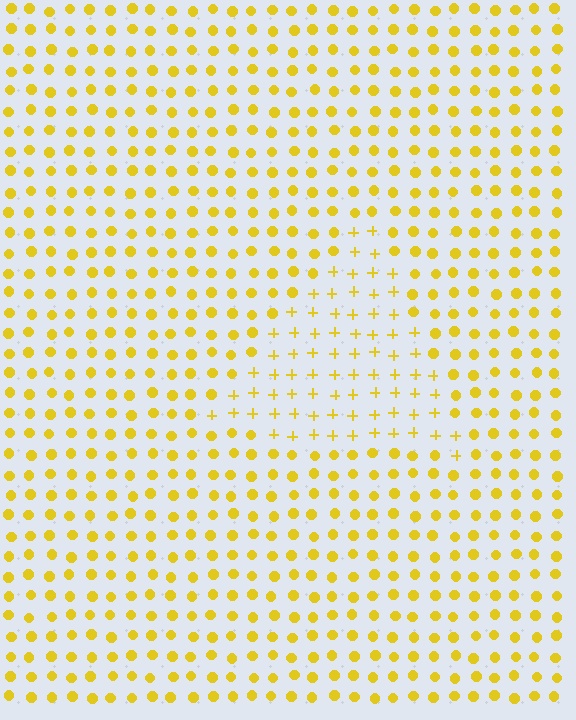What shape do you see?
I see a triangle.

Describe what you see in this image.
The image is filled with small yellow elements arranged in a uniform grid. A triangle-shaped region contains plus signs, while the surrounding area contains circles. The boundary is defined purely by the change in element shape.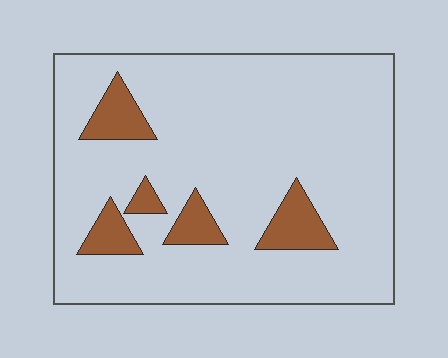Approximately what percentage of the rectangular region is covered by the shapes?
Approximately 15%.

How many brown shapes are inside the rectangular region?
5.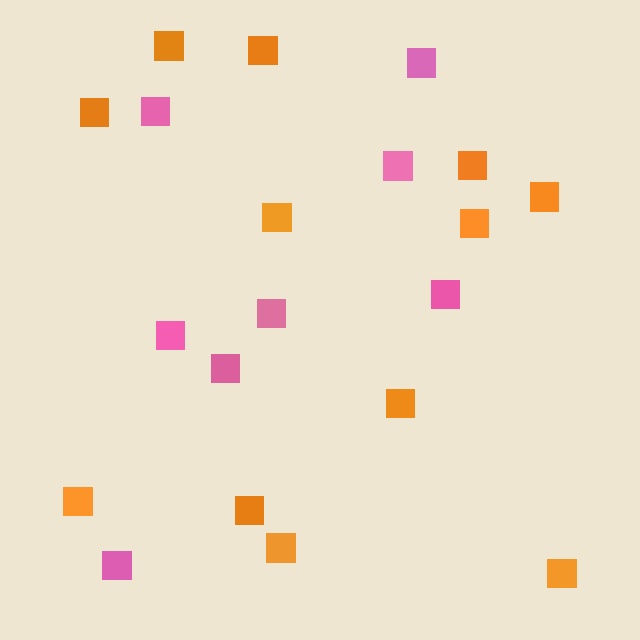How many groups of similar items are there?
There are 2 groups: one group of orange squares (12) and one group of pink squares (8).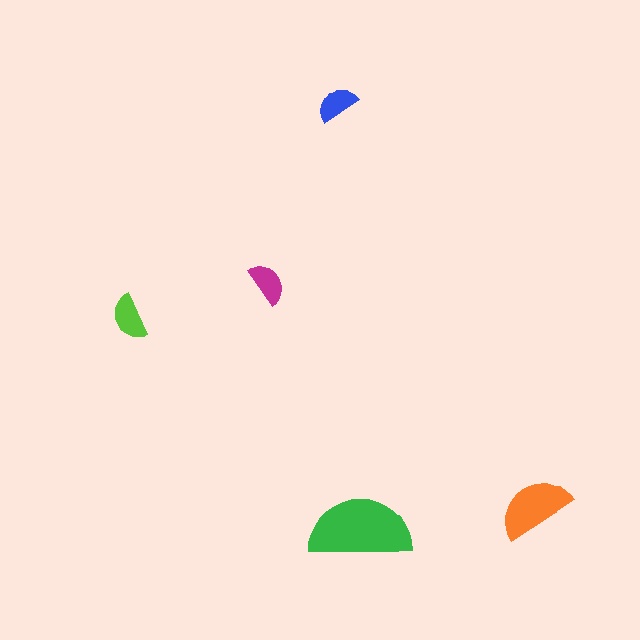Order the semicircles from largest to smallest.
the green one, the orange one, the lime one, the magenta one, the blue one.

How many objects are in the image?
There are 5 objects in the image.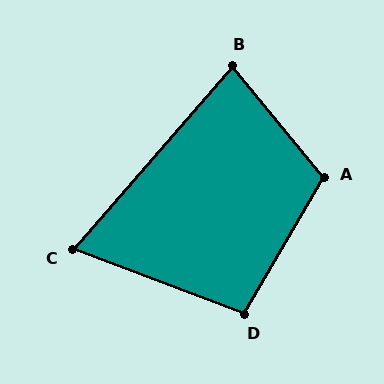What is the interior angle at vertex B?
Approximately 80 degrees (acute).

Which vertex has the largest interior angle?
A, at approximately 110 degrees.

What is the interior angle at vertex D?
Approximately 100 degrees (obtuse).